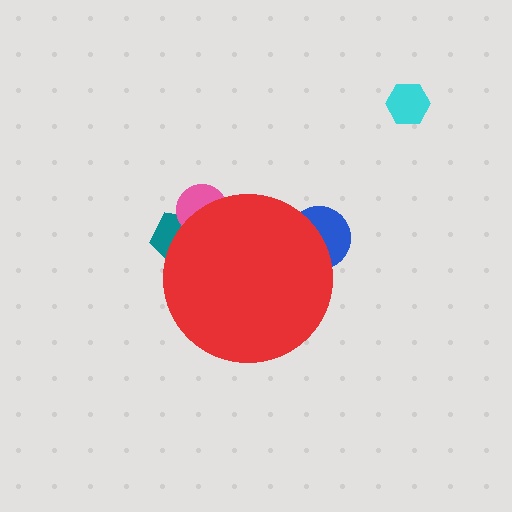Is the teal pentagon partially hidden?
Yes, the teal pentagon is partially hidden behind the red circle.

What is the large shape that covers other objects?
A red circle.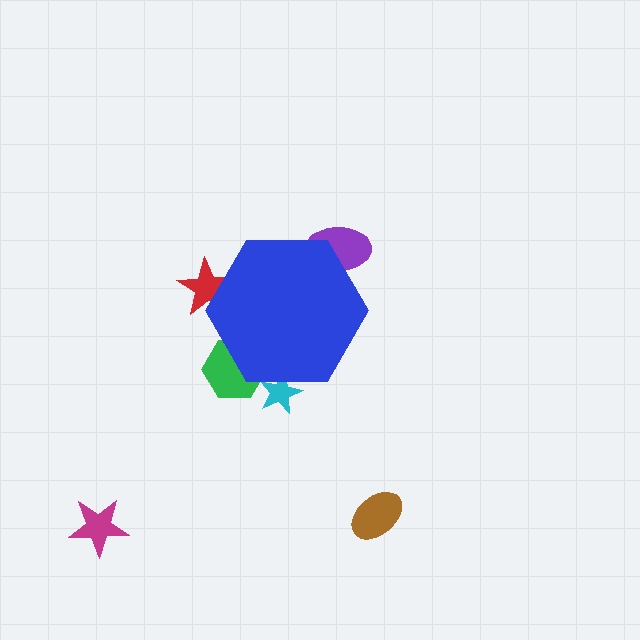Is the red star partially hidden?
Yes, the red star is partially hidden behind the blue hexagon.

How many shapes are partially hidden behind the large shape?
4 shapes are partially hidden.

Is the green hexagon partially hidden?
Yes, the green hexagon is partially hidden behind the blue hexagon.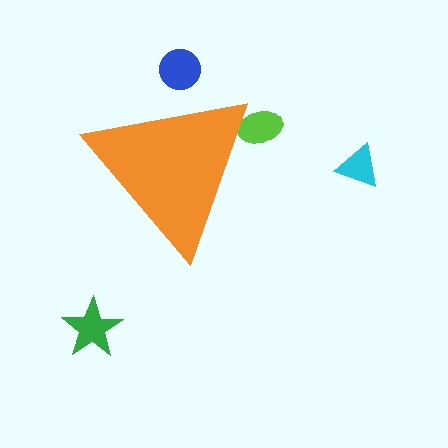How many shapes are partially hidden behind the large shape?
2 shapes are partially hidden.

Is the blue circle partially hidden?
Yes, the blue circle is partially hidden behind the orange triangle.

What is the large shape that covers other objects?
An orange triangle.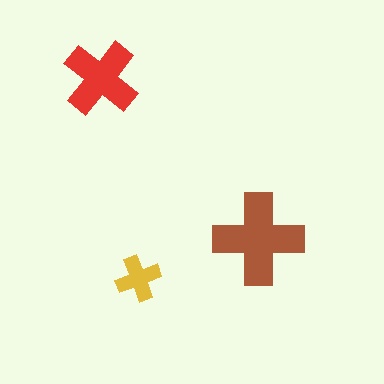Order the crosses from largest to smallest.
the brown one, the red one, the yellow one.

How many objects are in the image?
There are 3 objects in the image.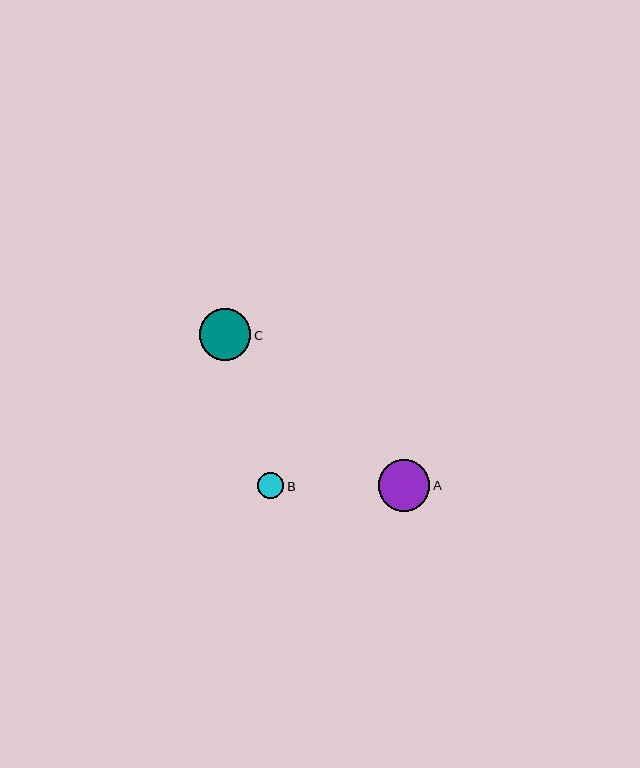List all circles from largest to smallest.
From largest to smallest: A, C, B.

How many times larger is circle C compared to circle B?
Circle C is approximately 1.9 times the size of circle B.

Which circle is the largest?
Circle A is the largest with a size of approximately 52 pixels.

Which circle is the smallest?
Circle B is the smallest with a size of approximately 26 pixels.